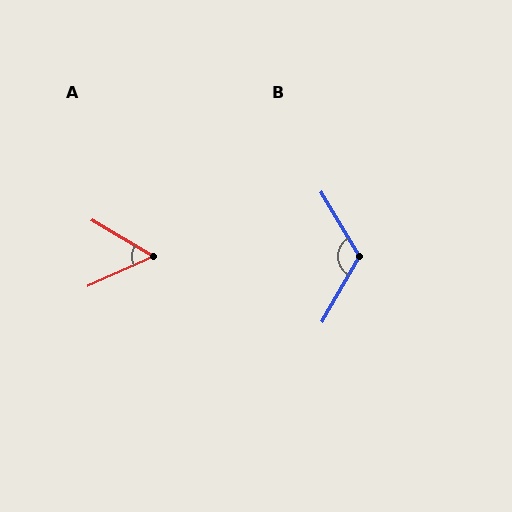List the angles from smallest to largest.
A (55°), B (119°).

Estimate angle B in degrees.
Approximately 119 degrees.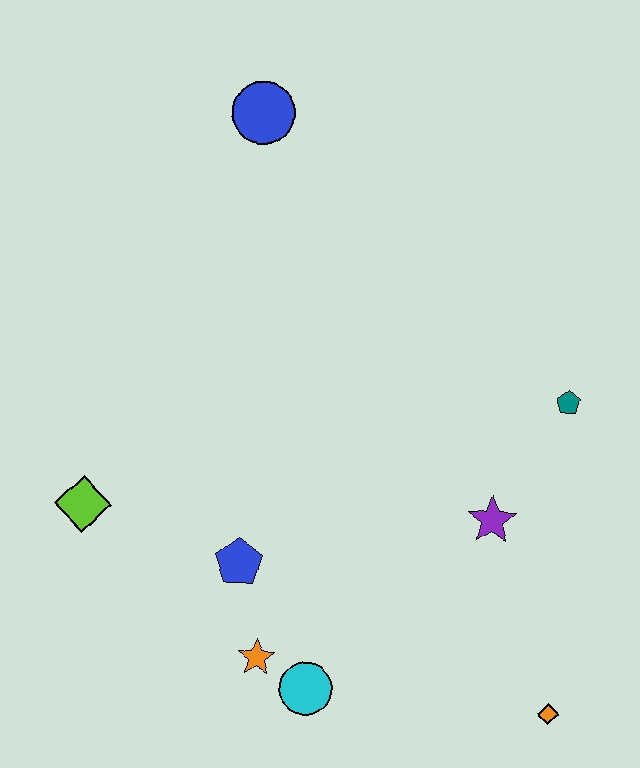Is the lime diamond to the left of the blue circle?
Yes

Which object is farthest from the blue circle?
The orange diamond is farthest from the blue circle.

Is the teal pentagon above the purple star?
Yes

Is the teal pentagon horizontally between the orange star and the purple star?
No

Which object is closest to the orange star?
The cyan circle is closest to the orange star.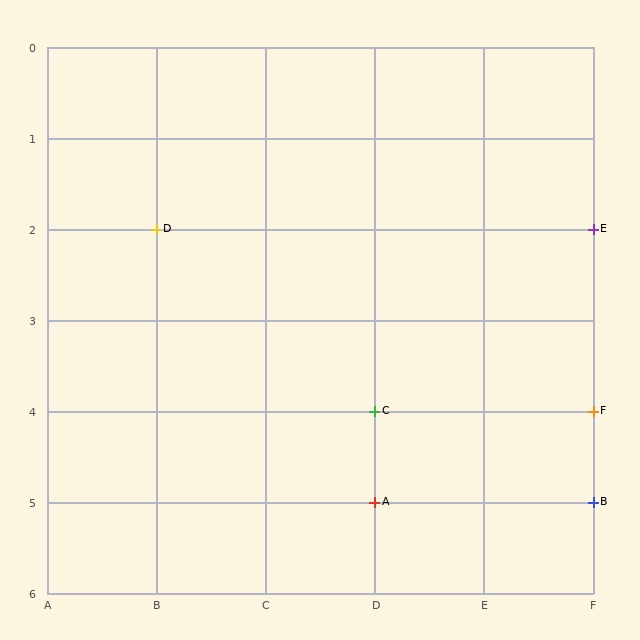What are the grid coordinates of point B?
Point B is at grid coordinates (F, 5).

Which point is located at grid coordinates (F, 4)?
Point F is at (F, 4).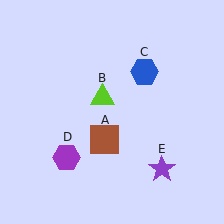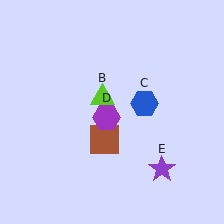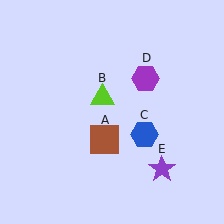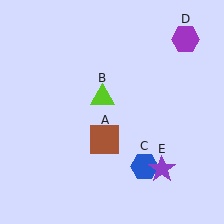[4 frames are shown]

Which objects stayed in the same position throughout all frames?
Brown square (object A) and lime triangle (object B) and purple star (object E) remained stationary.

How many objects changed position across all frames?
2 objects changed position: blue hexagon (object C), purple hexagon (object D).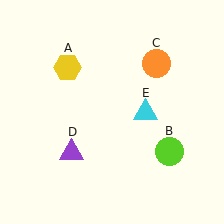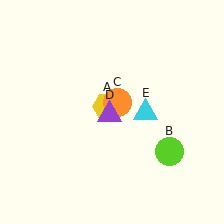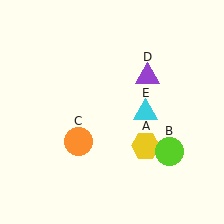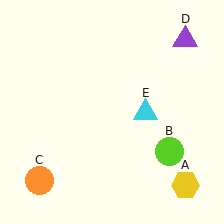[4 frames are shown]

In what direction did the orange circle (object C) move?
The orange circle (object C) moved down and to the left.